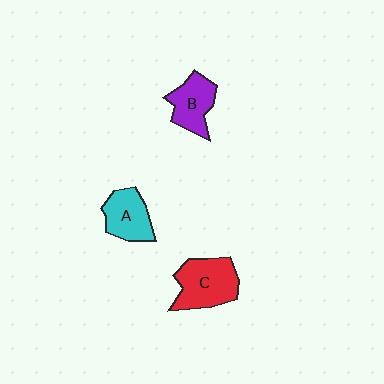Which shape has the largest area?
Shape C (red).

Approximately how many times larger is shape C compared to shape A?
Approximately 1.4 times.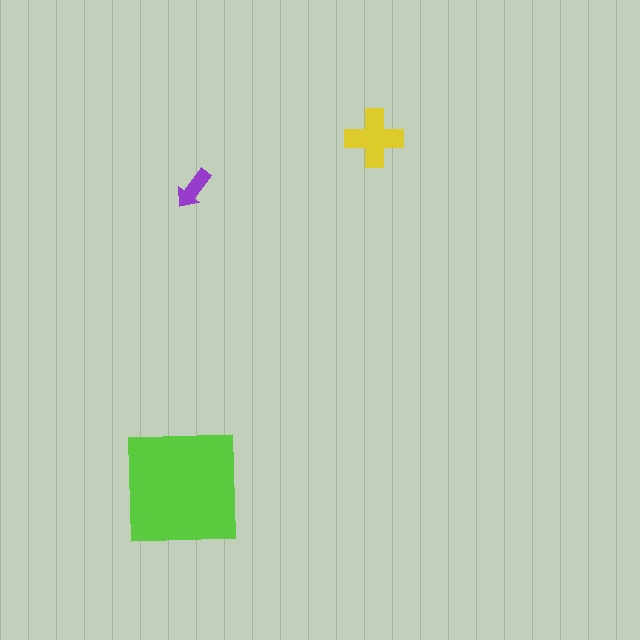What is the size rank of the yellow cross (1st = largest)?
2nd.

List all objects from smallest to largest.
The purple arrow, the yellow cross, the lime square.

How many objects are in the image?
There are 3 objects in the image.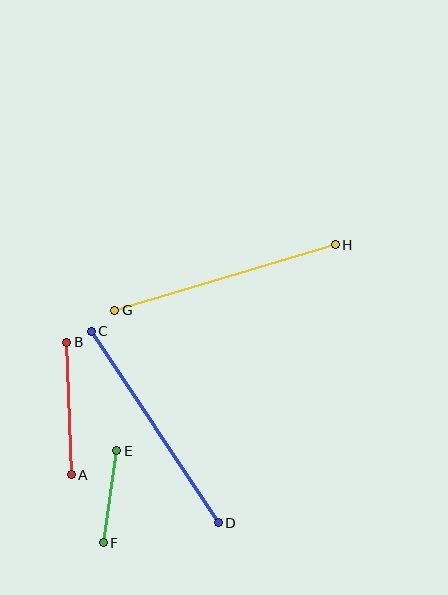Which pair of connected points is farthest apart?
Points G and H are farthest apart.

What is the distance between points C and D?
The distance is approximately 230 pixels.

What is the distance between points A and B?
The distance is approximately 133 pixels.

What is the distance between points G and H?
The distance is approximately 230 pixels.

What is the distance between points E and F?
The distance is approximately 93 pixels.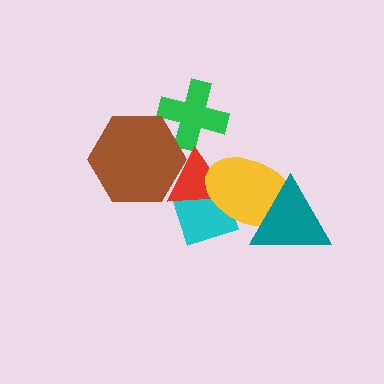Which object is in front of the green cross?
The brown hexagon is in front of the green cross.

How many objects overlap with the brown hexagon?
2 objects overlap with the brown hexagon.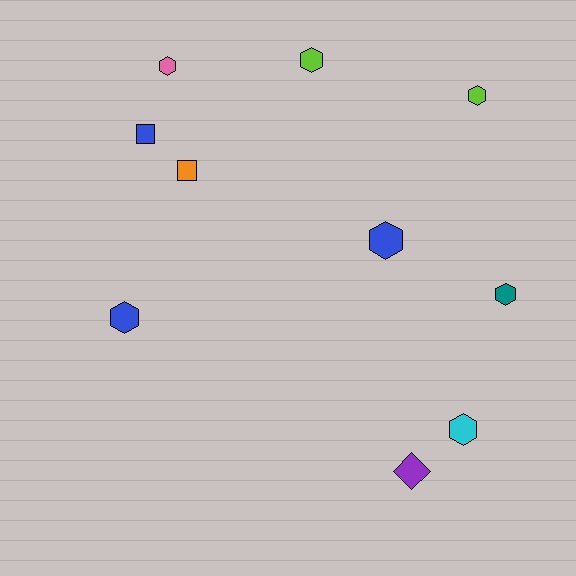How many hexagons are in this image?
There are 7 hexagons.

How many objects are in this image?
There are 10 objects.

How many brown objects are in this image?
There are no brown objects.